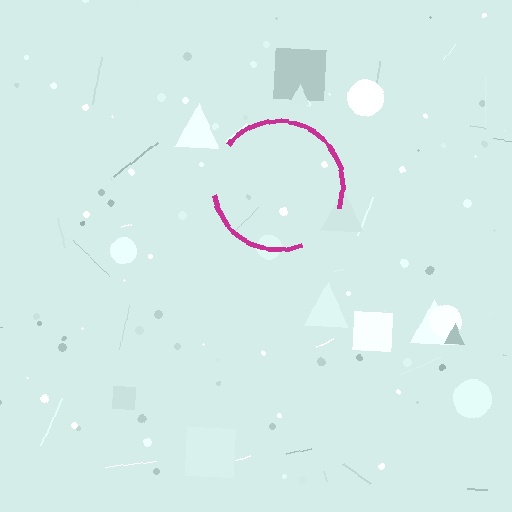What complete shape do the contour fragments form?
The contour fragments form a circle.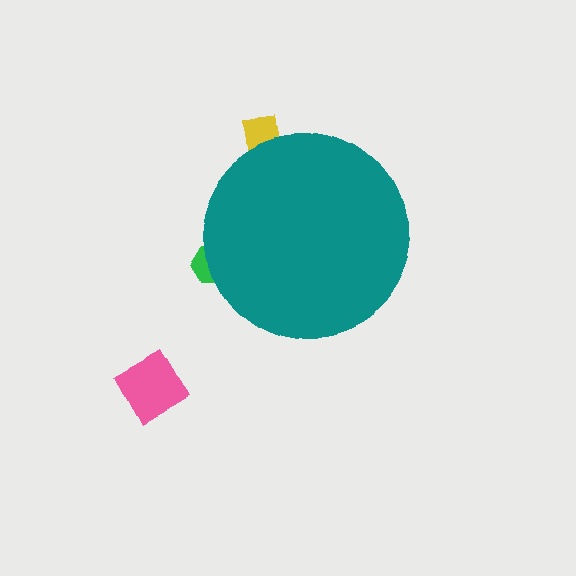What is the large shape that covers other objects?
A teal circle.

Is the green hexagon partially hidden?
Yes, the green hexagon is partially hidden behind the teal circle.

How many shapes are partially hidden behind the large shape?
2 shapes are partially hidden.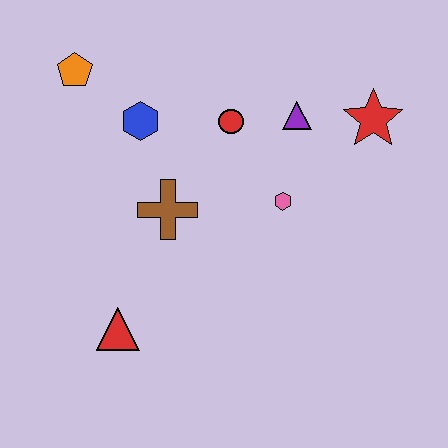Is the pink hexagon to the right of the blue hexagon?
Yes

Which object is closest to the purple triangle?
The red circle is closest to the purple triangle.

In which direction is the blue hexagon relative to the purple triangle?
The blue hexagon is to the left of the purple triangle.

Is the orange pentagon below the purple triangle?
No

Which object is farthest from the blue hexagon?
The red star is farthest from the blue hexagon.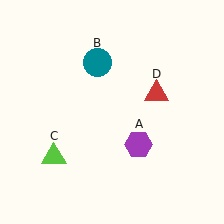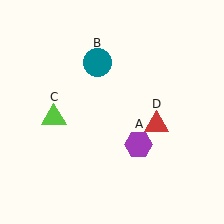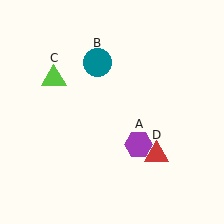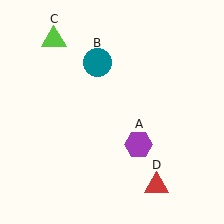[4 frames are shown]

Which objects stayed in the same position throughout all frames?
Purple hexagon (object A) and teal circle (object B) remained stationary.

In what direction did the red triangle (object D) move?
The red triangle (object D) moved down.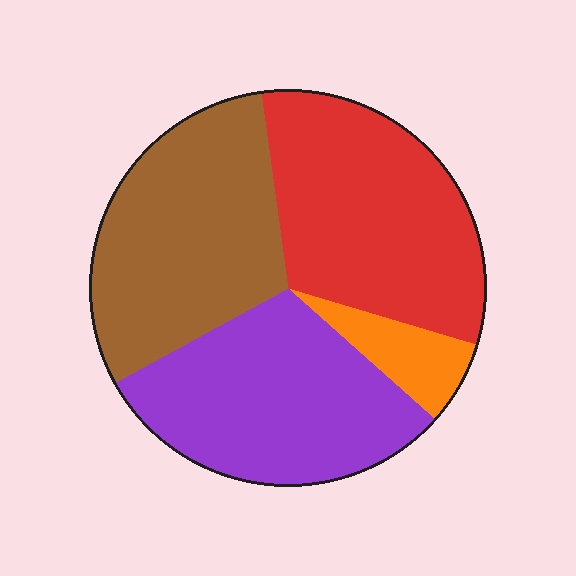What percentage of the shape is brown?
Brown takes up about one third (1/3) of the shape.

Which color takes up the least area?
Orange, at roughly 5%.